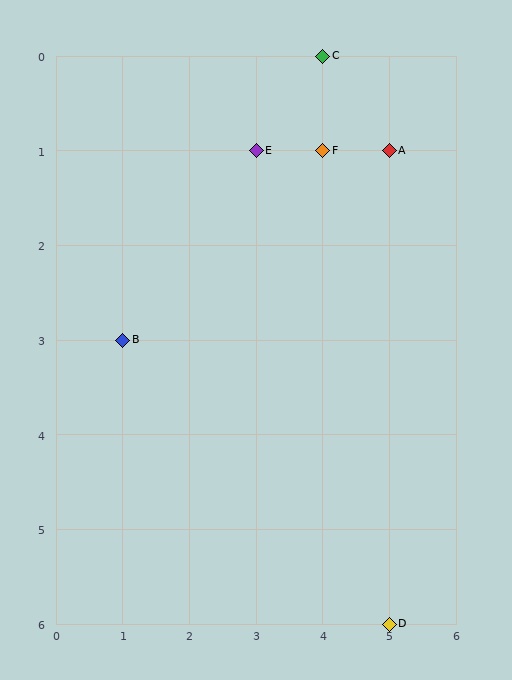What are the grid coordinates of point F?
Point F is at grid coordinates (4, 1).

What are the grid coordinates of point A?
Point A is at grid coordinates (5, 1).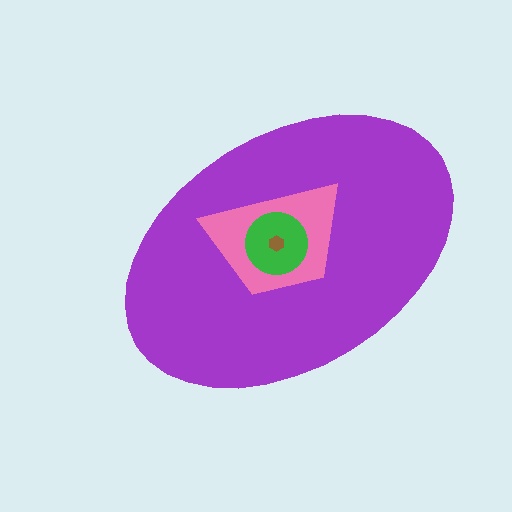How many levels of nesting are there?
4.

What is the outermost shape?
The purple ellipse.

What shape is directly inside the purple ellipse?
The pink trapezoid.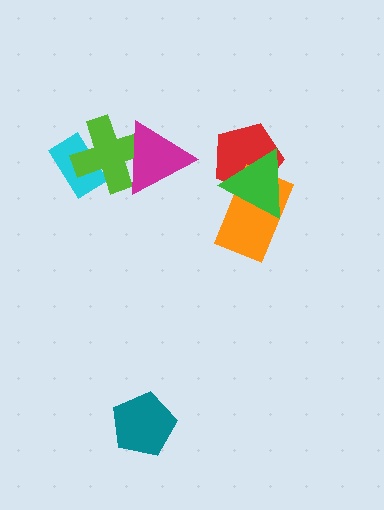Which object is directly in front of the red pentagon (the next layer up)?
The orange rectangle is directly in front of the red pentagon.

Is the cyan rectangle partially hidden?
Yes, it is partially covered by another shape.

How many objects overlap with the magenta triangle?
1 object overlaps with the magenta triangle.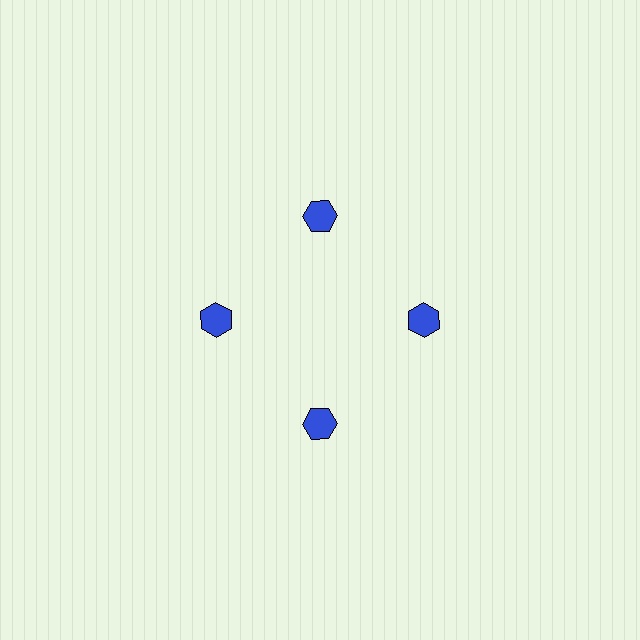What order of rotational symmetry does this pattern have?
This pattern has 4-fold rotational symmetry.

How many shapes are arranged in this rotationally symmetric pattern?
There are 4 shapes, arranged in 4 groups of 1.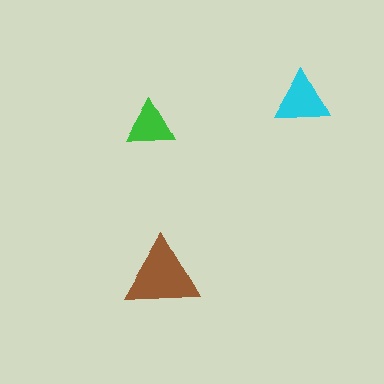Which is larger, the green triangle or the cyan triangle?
The cyan one.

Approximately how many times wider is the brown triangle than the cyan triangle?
About 1.5 times wider.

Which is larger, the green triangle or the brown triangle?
The brown one.